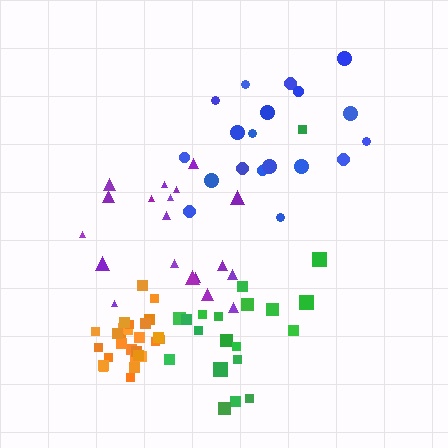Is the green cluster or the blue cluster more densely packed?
Blue.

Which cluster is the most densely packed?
Orange.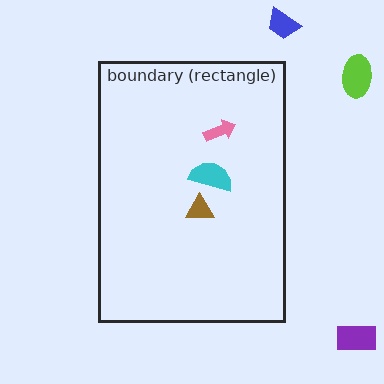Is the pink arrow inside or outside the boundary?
Inside.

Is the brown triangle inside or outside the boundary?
Inside.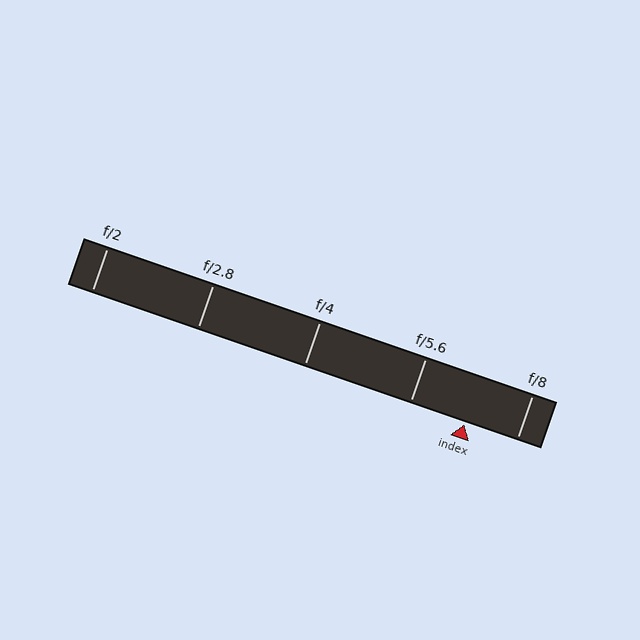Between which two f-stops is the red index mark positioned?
The index mark is between f/5.6 and f/8.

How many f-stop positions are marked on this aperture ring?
There are 5 f-stop positions marked.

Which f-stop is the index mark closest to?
The index mark is closest to f/8.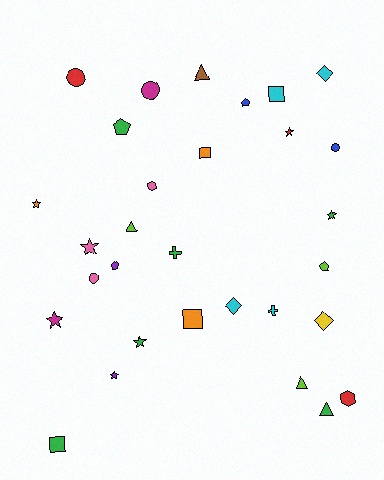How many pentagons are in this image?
There are 4 pentagons.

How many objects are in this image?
There are 30 objects.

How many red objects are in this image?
There are 3 red objects.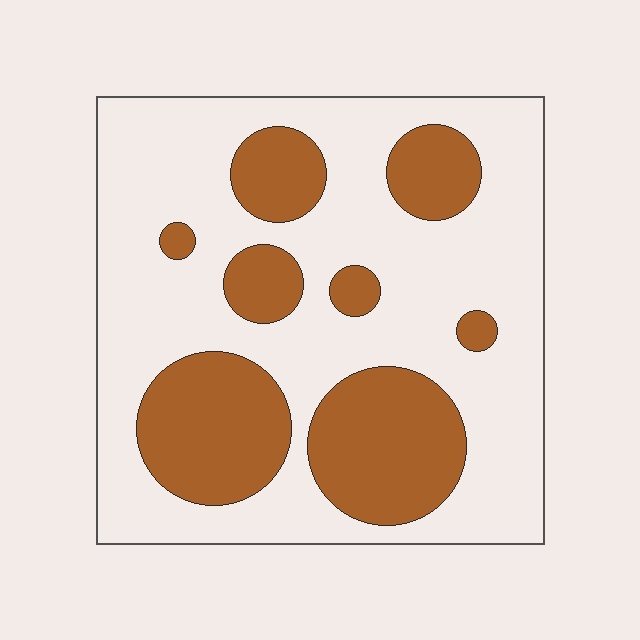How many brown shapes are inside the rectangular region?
8.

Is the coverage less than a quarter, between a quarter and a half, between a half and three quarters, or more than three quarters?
Between a quarter and a half.